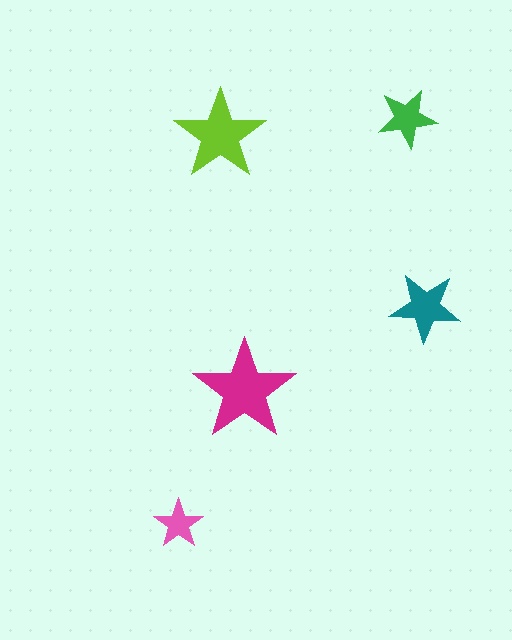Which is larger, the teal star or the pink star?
The teal one.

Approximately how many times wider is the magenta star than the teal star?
About 1.5 times wider.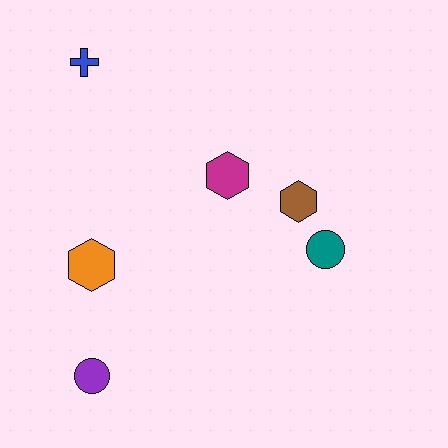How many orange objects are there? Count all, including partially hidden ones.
There is 1 orange object.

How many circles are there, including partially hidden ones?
There are 2 circles.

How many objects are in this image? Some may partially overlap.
There are 6 objects.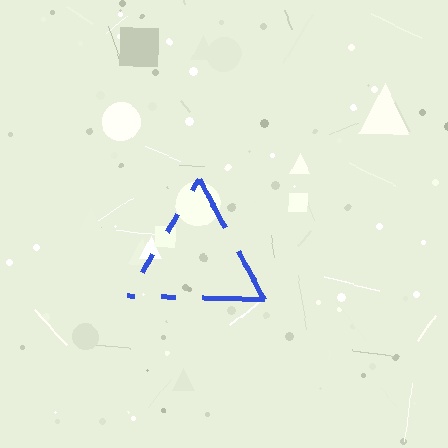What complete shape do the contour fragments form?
The contour fragments form a triangle.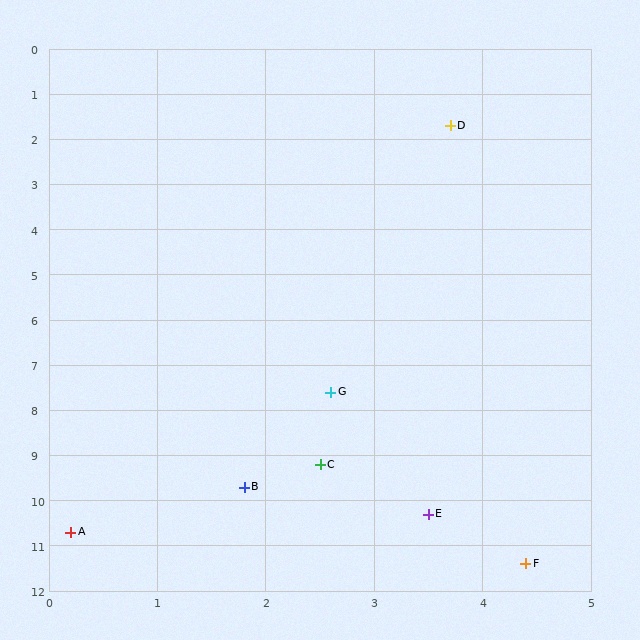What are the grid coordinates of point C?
Point C is at approximately (2.5, 9.2).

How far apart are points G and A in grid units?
Points G and A are about 3.9 grid units apart.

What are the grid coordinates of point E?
Point E is at approximately (3.5, 10.3).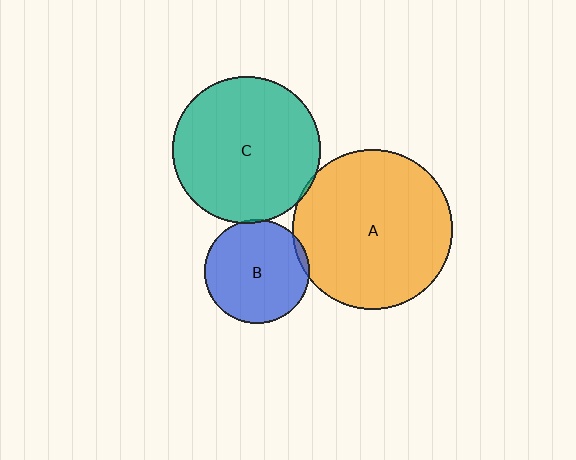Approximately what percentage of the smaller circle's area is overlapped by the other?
Approximately 5%.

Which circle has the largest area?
Circle A (orange).